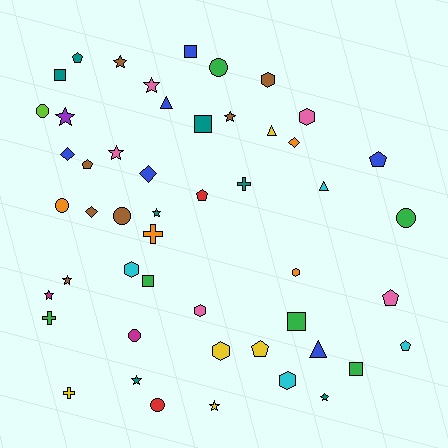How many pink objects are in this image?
There are 5 pink objects.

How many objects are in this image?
There are 50 objects.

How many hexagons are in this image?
There are 7 hexagons.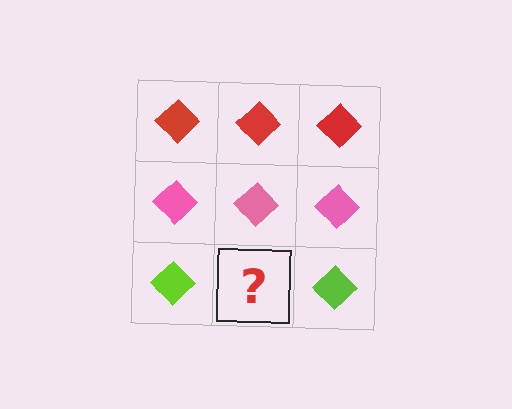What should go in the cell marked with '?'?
The missing cell should contain a lime diamond.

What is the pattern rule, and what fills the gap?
The rule is that each row has a consistent color. The gap should be filled with a lime diamond.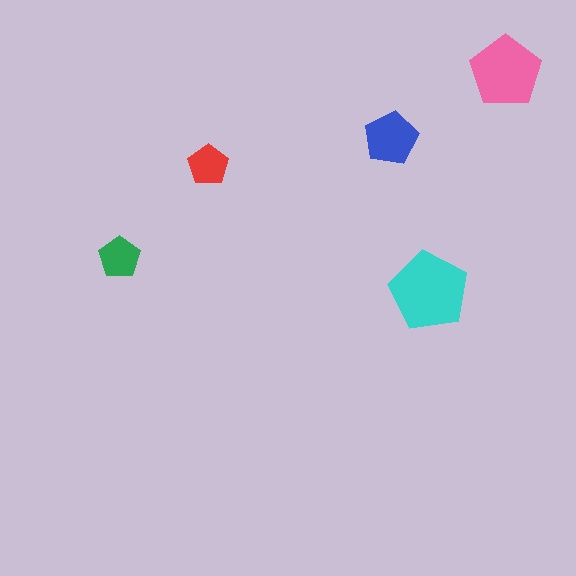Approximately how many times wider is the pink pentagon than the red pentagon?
About 2 times wider.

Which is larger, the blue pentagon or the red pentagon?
The blue one.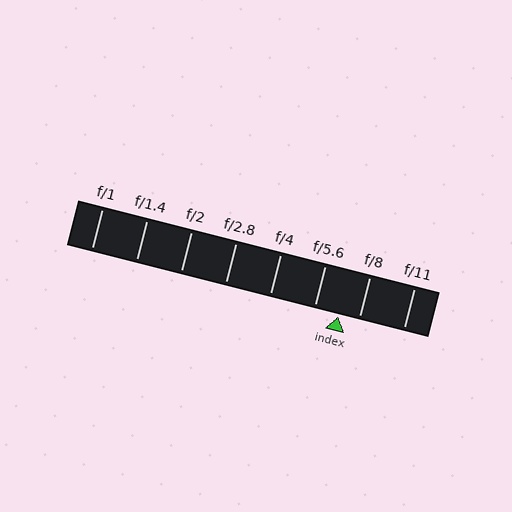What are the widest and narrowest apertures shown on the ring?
The widest aperture shown is f/1 and the narrowest is f/11.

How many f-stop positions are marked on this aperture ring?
There are 8 f-stop positions marked.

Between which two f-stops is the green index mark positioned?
The index mark is between f/5.6 and f/8.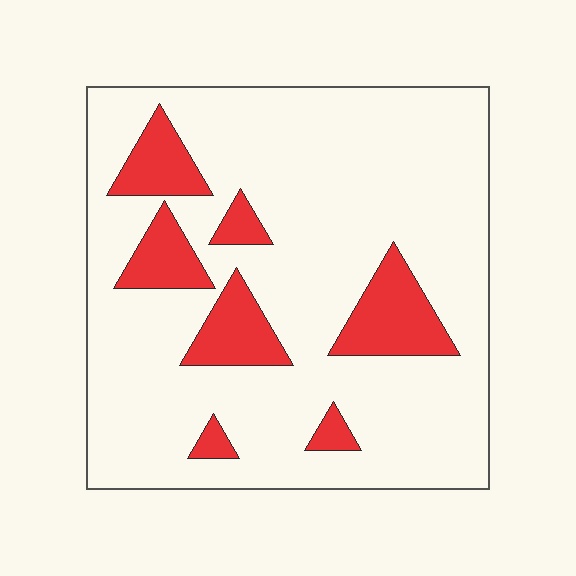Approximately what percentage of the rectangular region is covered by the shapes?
Approximately 15%.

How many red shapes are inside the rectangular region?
7.